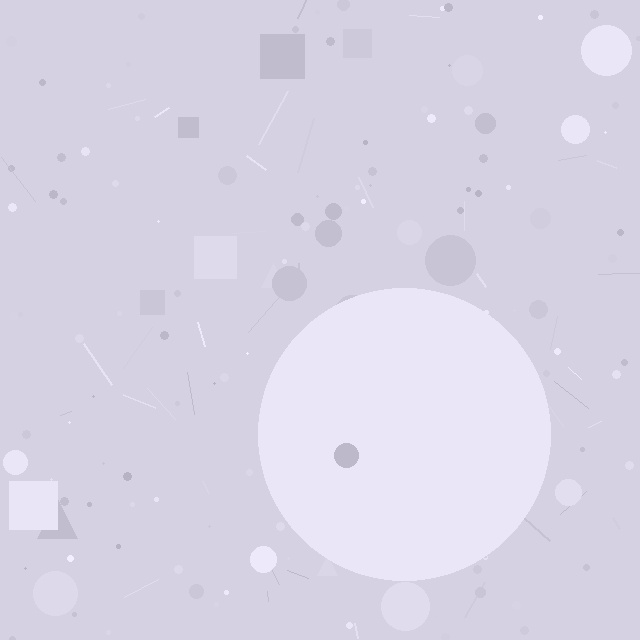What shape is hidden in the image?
A circle is hidden in the image.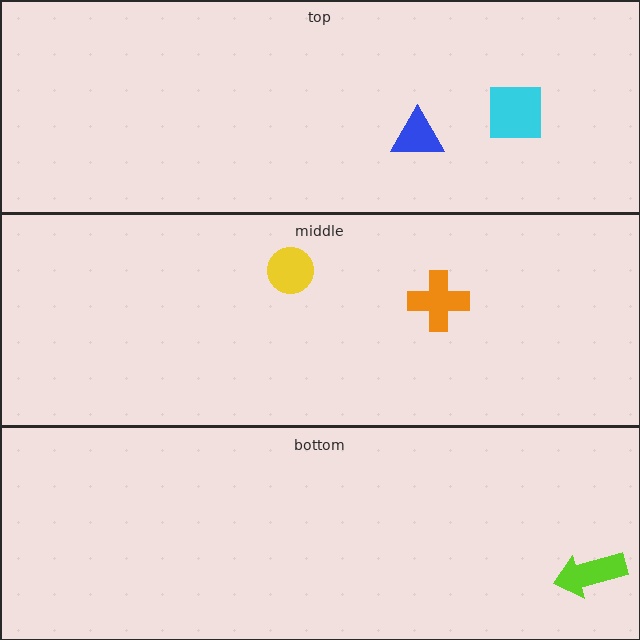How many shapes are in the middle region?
2.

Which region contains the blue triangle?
The top region.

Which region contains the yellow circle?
The middle region.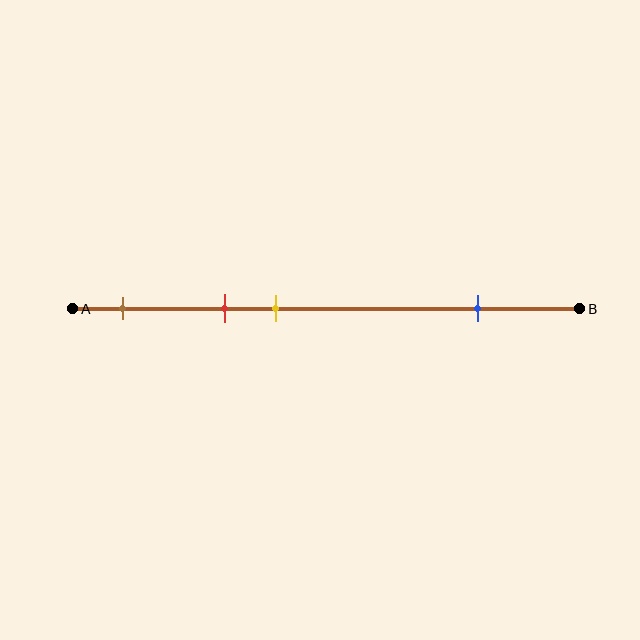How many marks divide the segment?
There are 4 marks dividing the segment.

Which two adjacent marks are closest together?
The red and yellow marks are the closest adjacent pair.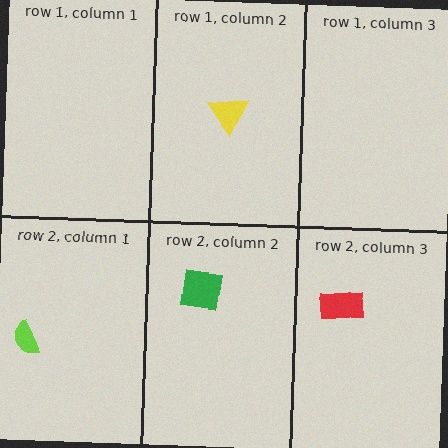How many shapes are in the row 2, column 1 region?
1.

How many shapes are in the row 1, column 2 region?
1.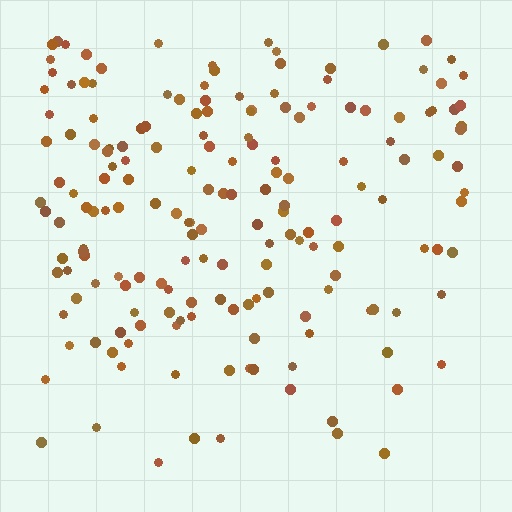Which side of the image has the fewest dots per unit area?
The bottom.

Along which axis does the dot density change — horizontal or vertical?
Vertical.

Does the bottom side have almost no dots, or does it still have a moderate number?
Still a moderate number, just noticeably fewer than the top.